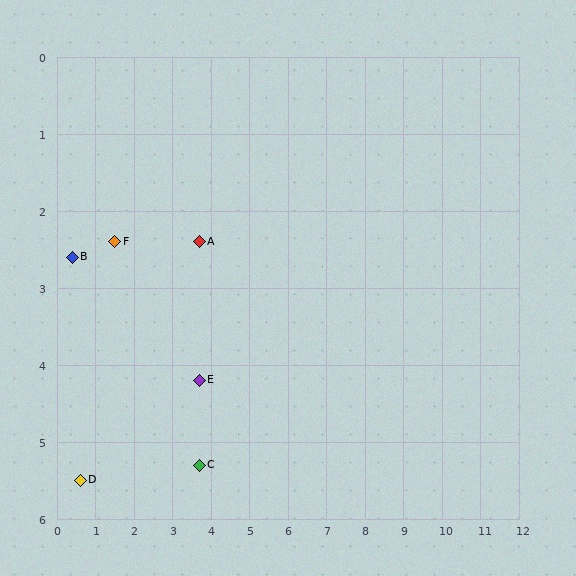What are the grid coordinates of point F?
Point F is at approximately (1.5, 2.4).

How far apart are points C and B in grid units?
Points C and B are about 4.3 grid units apart.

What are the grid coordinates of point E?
Point E is at approximately (3.7, 4.2).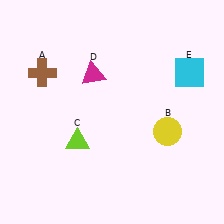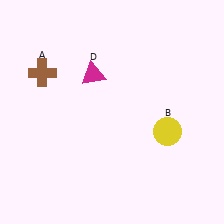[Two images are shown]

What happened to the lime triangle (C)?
The lime triangle (C) was removed in Image 2. It was in the bottom-left area of Image 1.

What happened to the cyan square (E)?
The cyan square (E) was removed in Image 2. It was in the top-right area of Image 1.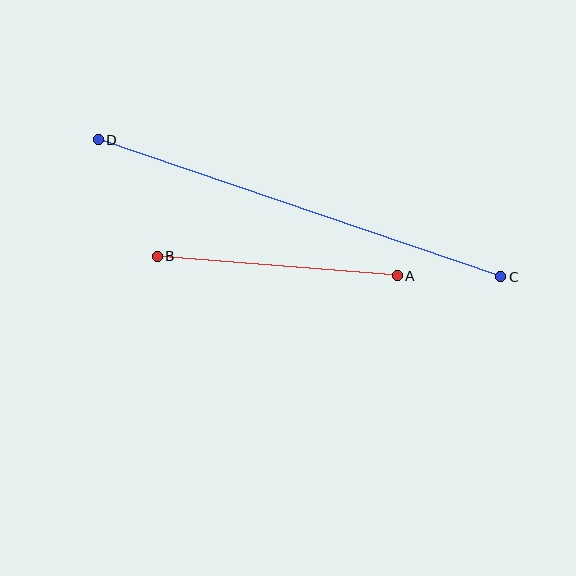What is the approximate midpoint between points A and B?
The midpoint is at approximately (277, 266) pixels.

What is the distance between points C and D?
The distance is approximately 425 pixels.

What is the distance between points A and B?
The distance is approximately 241 pixels.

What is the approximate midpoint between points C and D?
The midpoint is at approximately (300, 208) pixels.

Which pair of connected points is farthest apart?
Points C and D are farthest apart.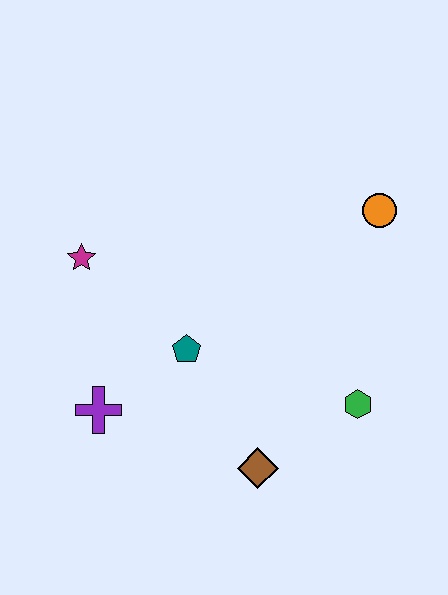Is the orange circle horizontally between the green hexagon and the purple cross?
No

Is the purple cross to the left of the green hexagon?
Yes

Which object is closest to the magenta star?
The teal pentagon is closest to the magenta star.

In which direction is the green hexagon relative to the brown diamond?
The green hexagon is to the right of the brown diamond.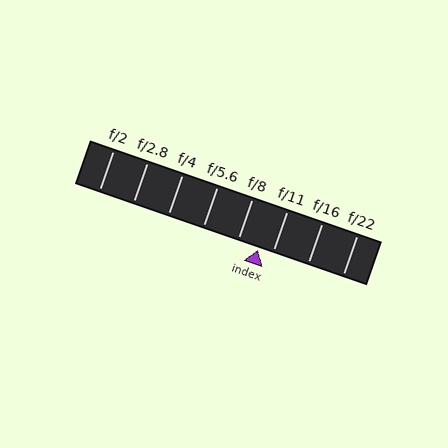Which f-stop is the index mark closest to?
The index mark is closest to f/11.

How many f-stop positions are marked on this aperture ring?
There are 8 f-stop positions marked.